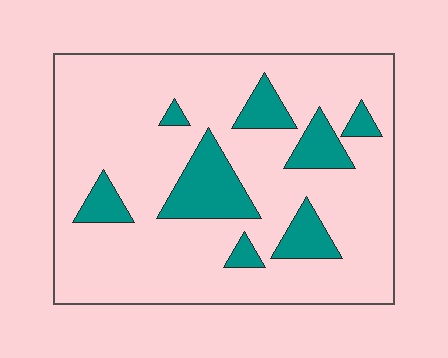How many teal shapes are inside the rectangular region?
8.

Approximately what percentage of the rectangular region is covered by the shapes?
Approximately 20%.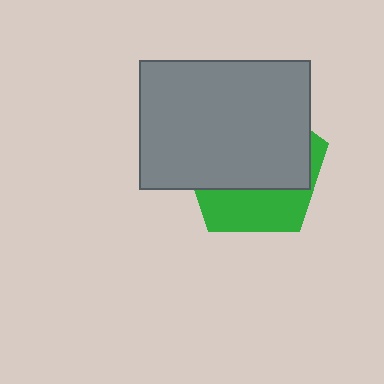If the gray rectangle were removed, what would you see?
You would see the complete green pentagon.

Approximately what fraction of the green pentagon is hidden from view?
Roughly 66% of the green pentagon is hidden behind the gray rectangle.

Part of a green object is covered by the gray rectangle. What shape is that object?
It is a pentagon.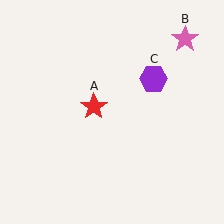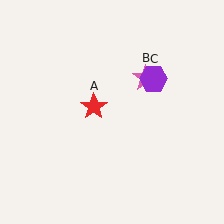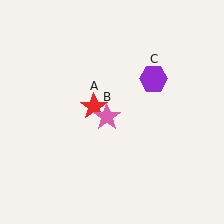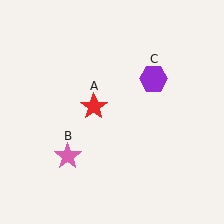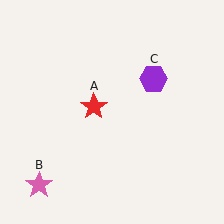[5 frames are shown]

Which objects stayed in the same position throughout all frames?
Red star (object A) and purple hexagon (object C) remained stationary.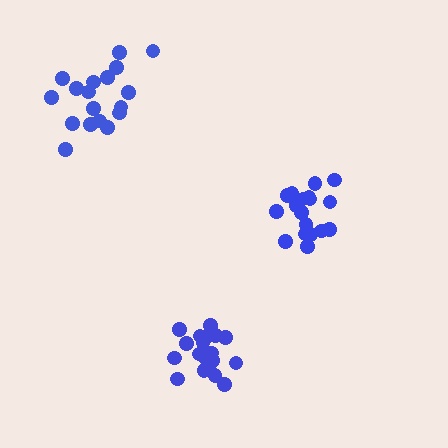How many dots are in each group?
Group 1: 18 dots, Group 2: 19 dots, Group 3: 19 dots (56 total).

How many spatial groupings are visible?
There are 3 spatial groupings.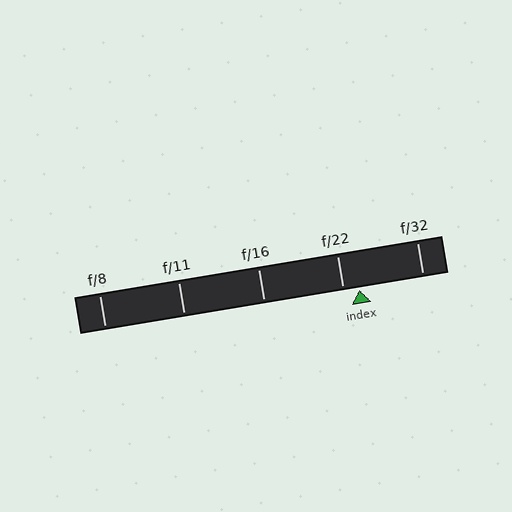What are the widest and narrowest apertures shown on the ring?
The widest aperture shown is f/8 and the narrowest is f/32.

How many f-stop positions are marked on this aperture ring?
There are 5 f-stop positions marked.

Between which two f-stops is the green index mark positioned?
The index mark is between f/22 and f/32.